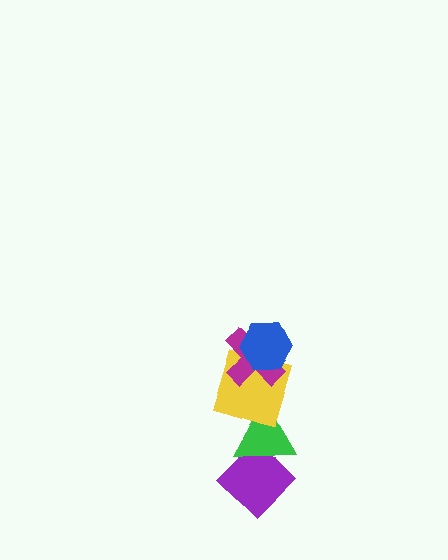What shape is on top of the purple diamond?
The green triangle is on top of the purple diamond.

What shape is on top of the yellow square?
The magenta cross is on top of the yellow square.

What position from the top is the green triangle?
The green triangle is 4th from the top.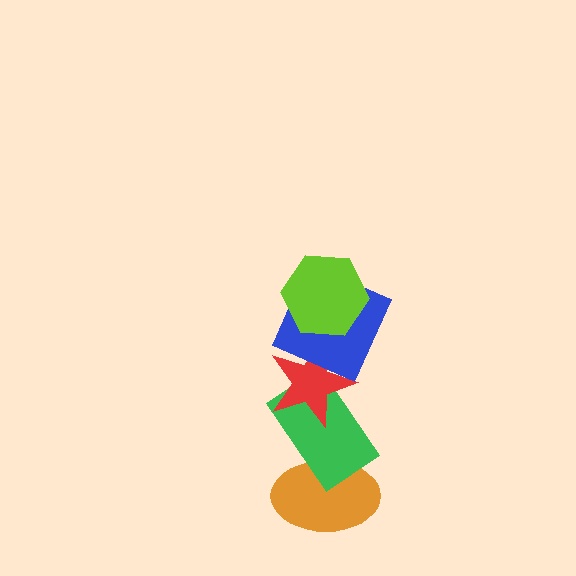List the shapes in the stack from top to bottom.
From top to bottom: the lime hexagon, the blue square, the red star, the green rectangle, the orange ellipse.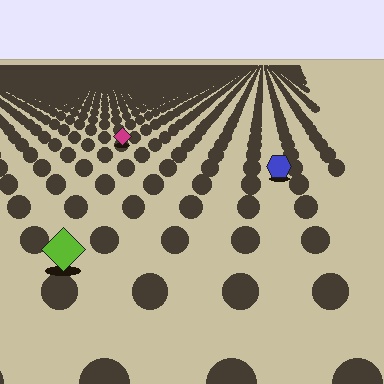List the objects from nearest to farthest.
From nearest to farthest: the lime diamond, the blue hexagon, the magenta diamond.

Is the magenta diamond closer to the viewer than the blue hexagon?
No. The blue hexagon is closer — you can tell from the texture gradient: the ground texture is coarser near it.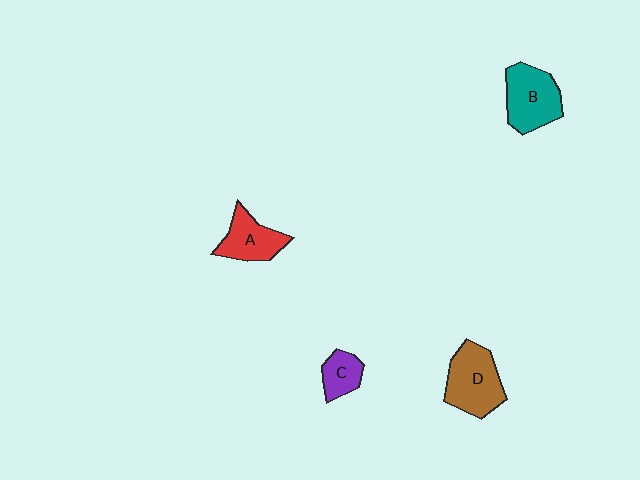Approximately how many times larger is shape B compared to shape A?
Approximately 1.3 times.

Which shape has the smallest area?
Shape C (purple).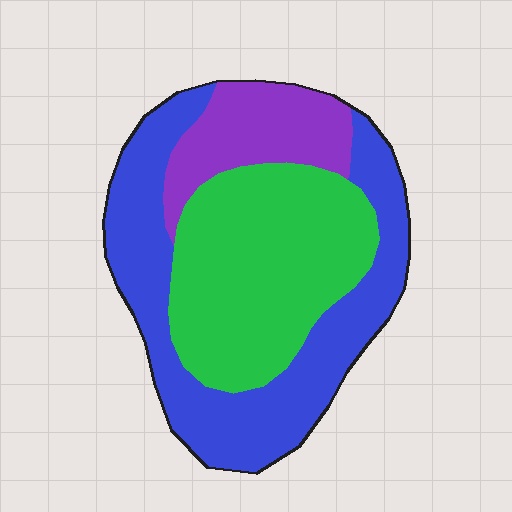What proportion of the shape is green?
Green takes up between a quarter and a half of the shape.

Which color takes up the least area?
Purple, at roughly 15%.